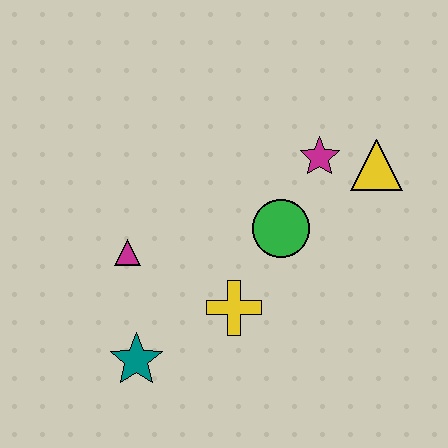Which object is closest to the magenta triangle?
The teal star is closest to the magenta triangle.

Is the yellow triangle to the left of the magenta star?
No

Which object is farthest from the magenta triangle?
The yellow triangle is farthest from the magenta triangle.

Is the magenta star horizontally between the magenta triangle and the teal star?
No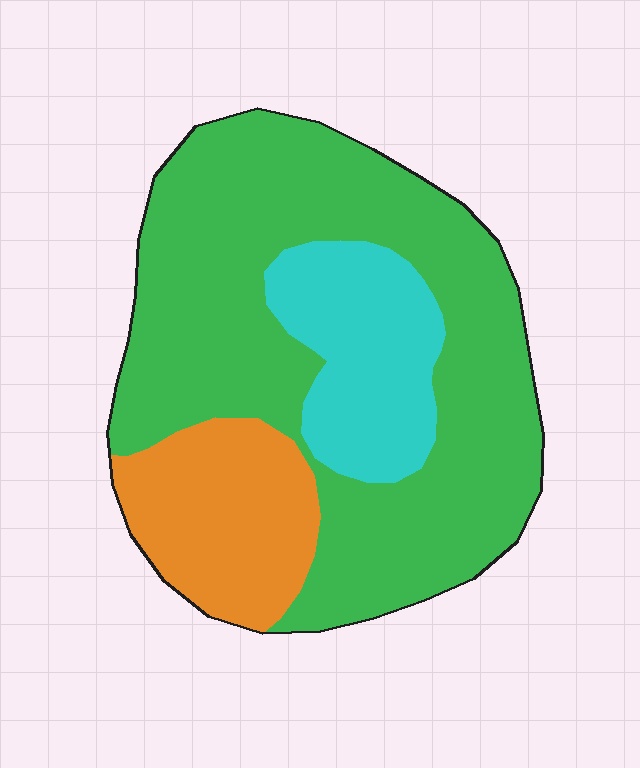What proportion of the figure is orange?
Orange covers around 20% of the figure.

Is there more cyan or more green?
Green.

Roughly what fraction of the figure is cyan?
Cyan takes up about one sixth (1/6) of the figure.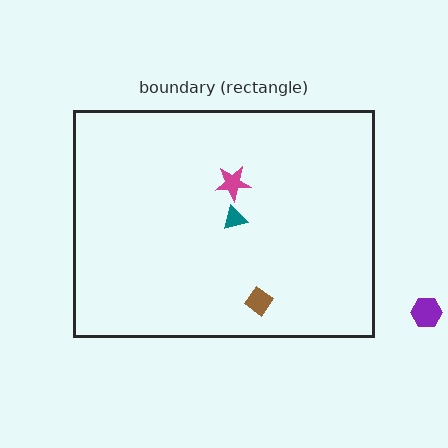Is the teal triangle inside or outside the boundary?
Inside.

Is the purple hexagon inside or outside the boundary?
Outside.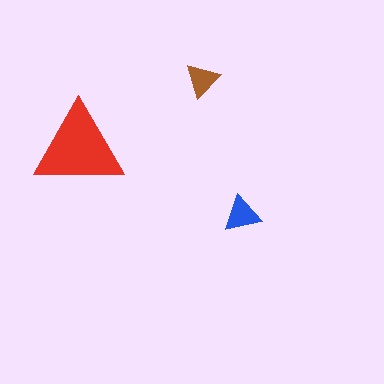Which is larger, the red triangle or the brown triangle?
The red one.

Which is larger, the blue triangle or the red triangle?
The red one.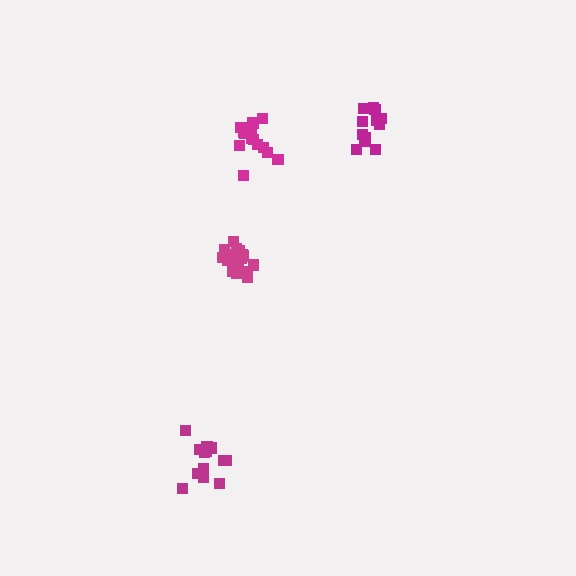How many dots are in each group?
Group 1: 13 dots, Group 2: 17 dots, Group 3: 14 dots, Group 4: 16 dots (60 total).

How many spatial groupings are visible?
There are 4 spatial groupings.